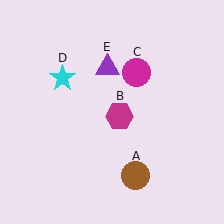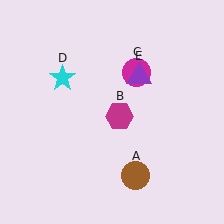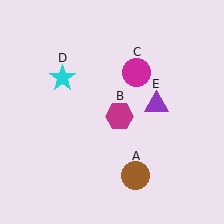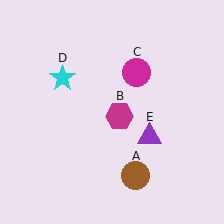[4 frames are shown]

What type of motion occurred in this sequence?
The purple triangle (object E) rotated clockwise around the center of the scene.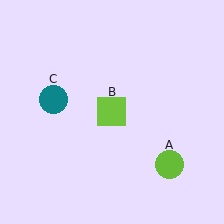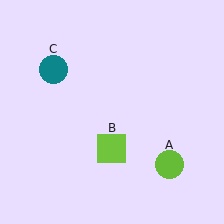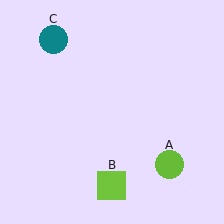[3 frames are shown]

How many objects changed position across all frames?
2 objects changed position: lime square (object B), teal circle (object C).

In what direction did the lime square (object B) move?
The lime square (object B) moved down.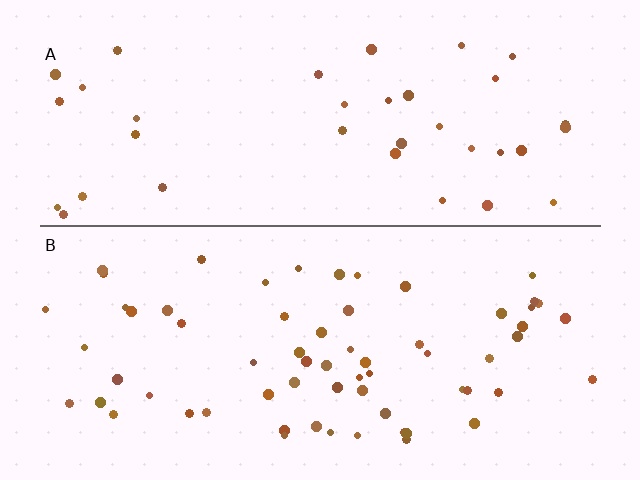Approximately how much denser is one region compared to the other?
Approximately 1.8× — region B over region A.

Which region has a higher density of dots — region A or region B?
B (the bottom).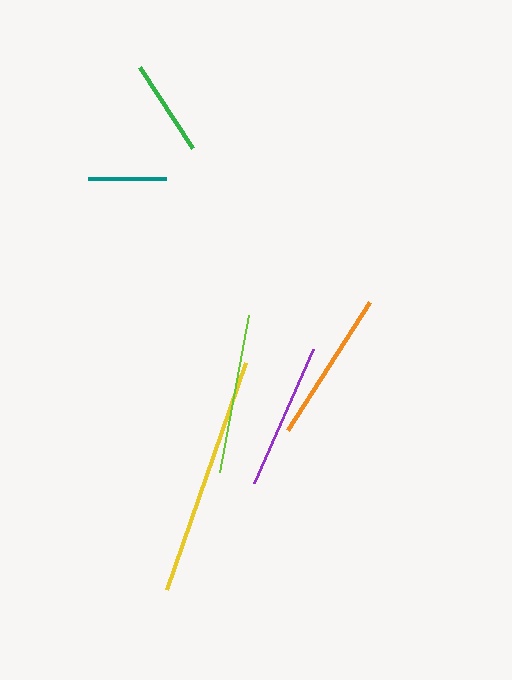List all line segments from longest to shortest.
From longest to shortest: yellow, lime, orange, purple, green, teal.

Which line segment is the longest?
The yellow line is the longest at approximately 241 pixels.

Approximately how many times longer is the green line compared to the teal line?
The green line is approximately 1.2 times the length of the teal line.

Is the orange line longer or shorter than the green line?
The orange line is longer than the green line.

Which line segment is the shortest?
The teal line is the shortest at approximately 78 pixels.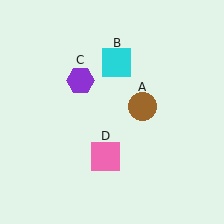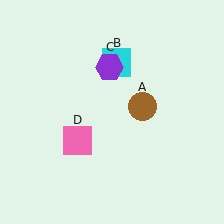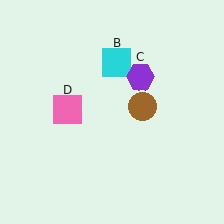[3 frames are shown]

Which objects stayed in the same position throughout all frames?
Brown circle (object A) and cyan square (object B) remained stationary.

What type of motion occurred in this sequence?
The purple hexagon (object C), pink square (object D) rotated clockwise around the center of the scene.